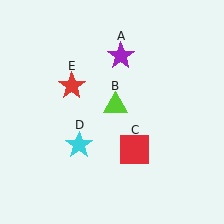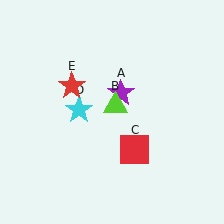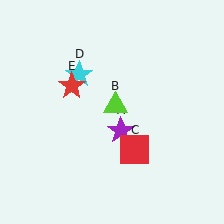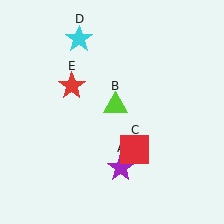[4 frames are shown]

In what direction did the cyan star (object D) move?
The cyan star (object D) moved up.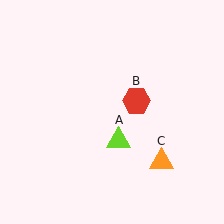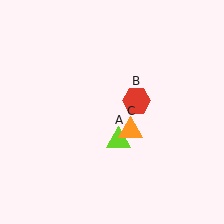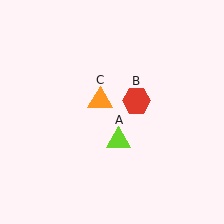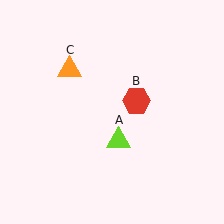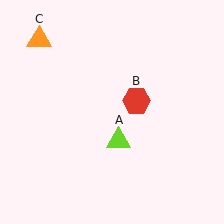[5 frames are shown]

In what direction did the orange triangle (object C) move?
The orange triangle (object C) moved up and to the left.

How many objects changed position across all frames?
1 object changed position: orange triangle (object C).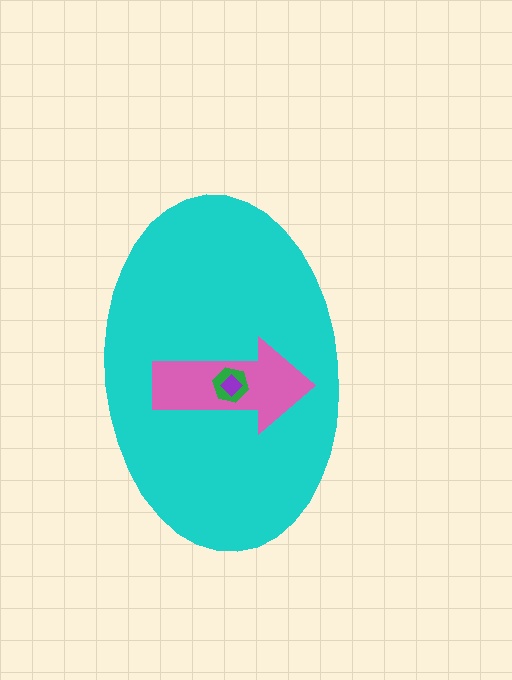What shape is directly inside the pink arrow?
The green hexagon.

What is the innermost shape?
The purple diamond.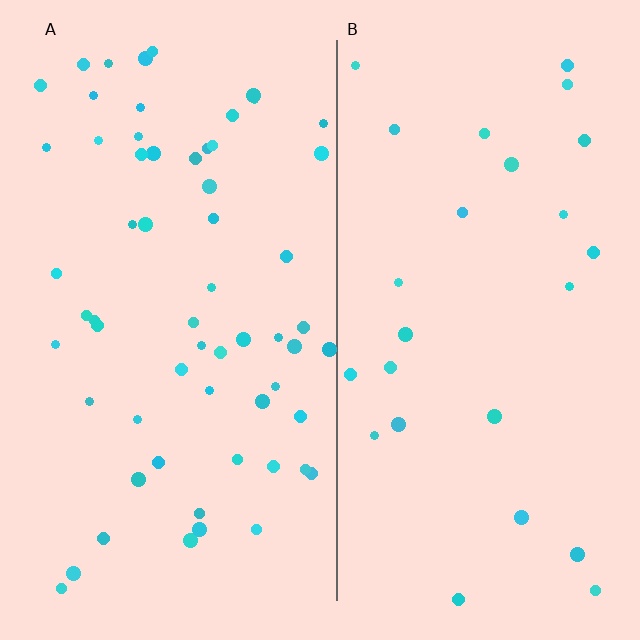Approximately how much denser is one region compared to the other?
Approximately 2.4× — region A over region B.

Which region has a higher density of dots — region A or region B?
A (the left).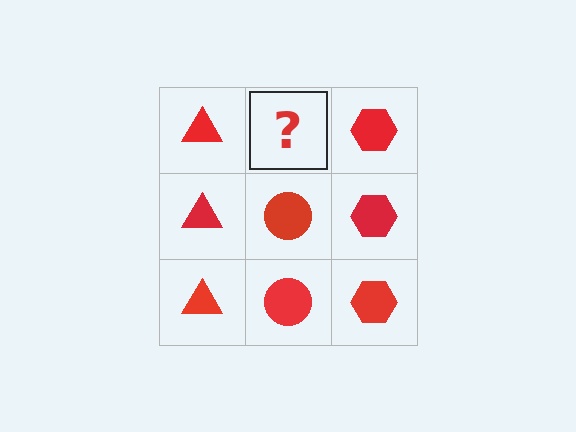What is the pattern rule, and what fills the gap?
The rule is that each column has a consistent shape. The gap should be filled with a red circle.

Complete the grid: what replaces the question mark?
The question mark should be replaced with a red circle.